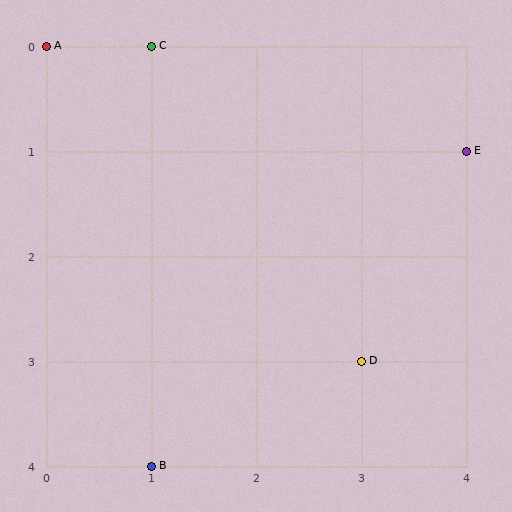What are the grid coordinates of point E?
Point E is at grid coordinates (4, 1).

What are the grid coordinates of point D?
Point D is at grid coordinates (3, 3).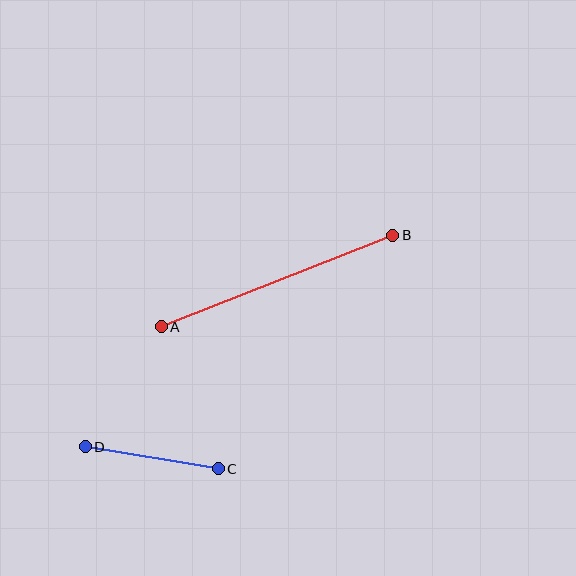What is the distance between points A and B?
The distance is approximately 249 pixels.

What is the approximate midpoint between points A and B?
The midpoint is at approximately (277, 281) pixels.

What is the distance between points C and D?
The distance is approximately 135 pixels.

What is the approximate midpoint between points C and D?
The midpoint is at approximately (152, 458) pixels.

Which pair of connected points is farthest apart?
Points A and B are farthest apart.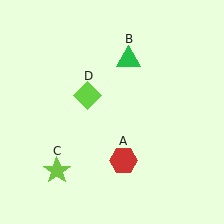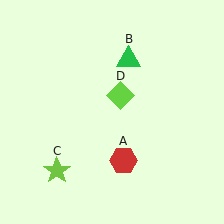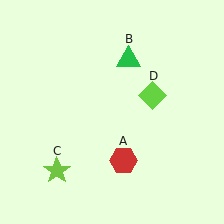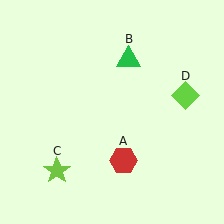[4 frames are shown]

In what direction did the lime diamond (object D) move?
The lime diamond (object D) moved right.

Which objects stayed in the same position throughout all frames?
Red hexagon (object A) and green triangle (object B) and lime star (object C) remained stationary.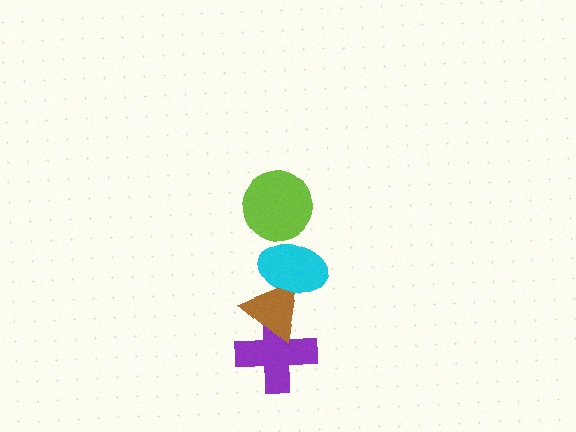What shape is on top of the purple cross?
The brown triangle is on top of the purple cross.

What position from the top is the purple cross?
The purple cross is 4th from the top.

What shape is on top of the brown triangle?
The cyan ellipse is on top of the brown triangle.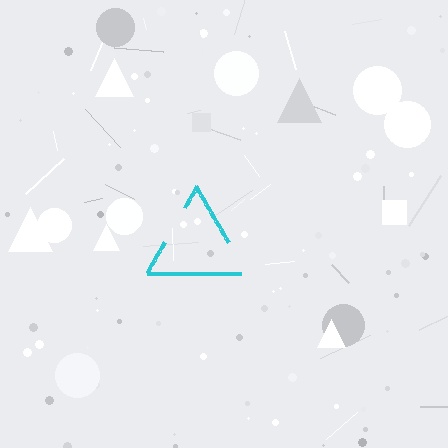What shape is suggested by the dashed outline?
The dashed outline suggests a triangle.